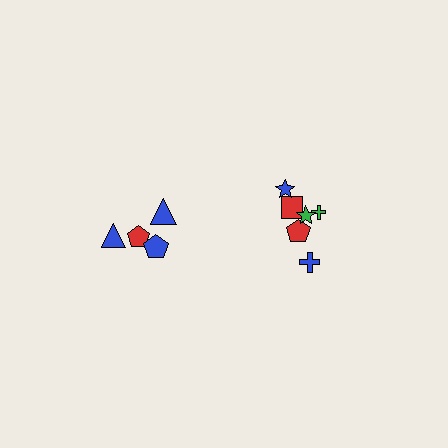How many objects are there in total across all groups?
There are 10 objects.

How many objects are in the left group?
There are 4 objects.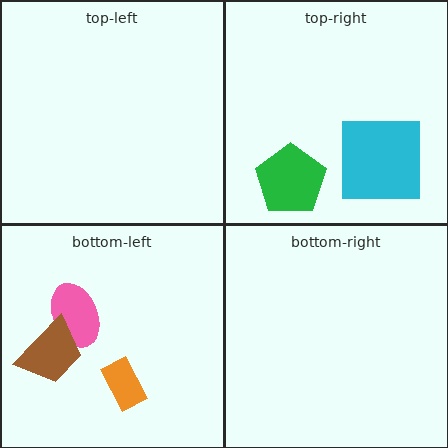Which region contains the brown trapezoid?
The bottom-left region.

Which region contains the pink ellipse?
The bottom-left region.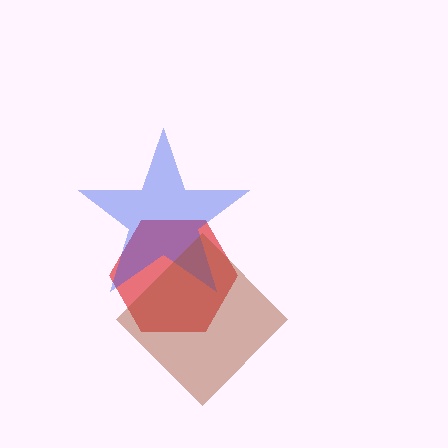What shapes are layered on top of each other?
The layered shapes are: a red hexagon, a blue star, a brown diamond.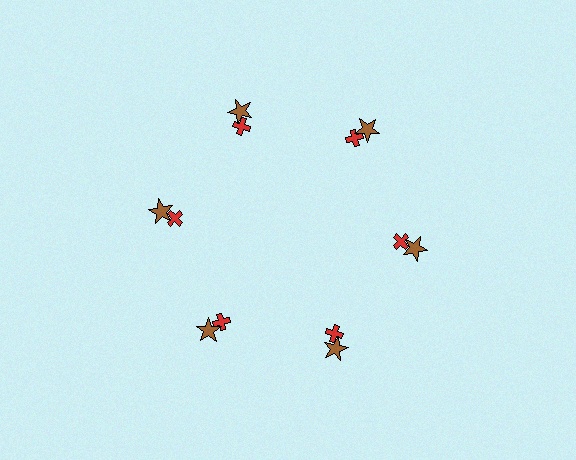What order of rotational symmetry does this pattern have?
This pattern has 6-fold rotational symmetry.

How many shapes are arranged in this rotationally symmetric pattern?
There are 12 shapes, arranged in 6 groups of 2.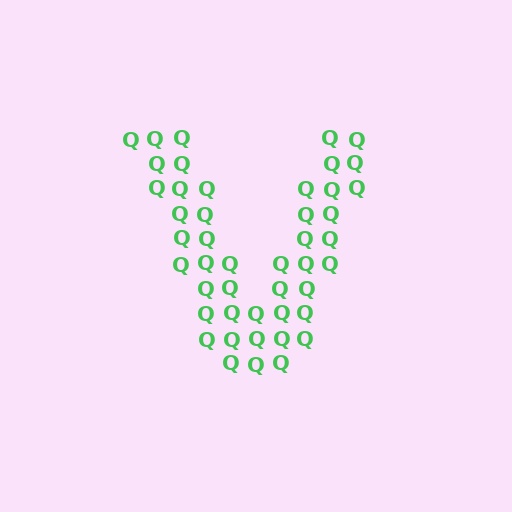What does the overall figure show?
The overall figure shows the letter V.